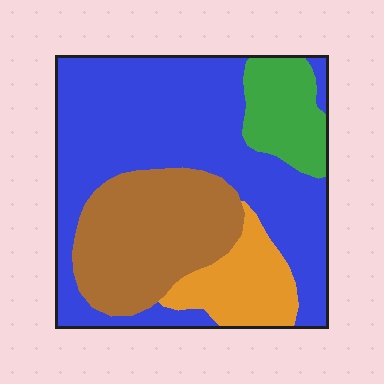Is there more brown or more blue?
Blue.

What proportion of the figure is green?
Green takes up about one tenth (1/10) of the figure.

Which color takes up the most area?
Blue, at roughly 50%.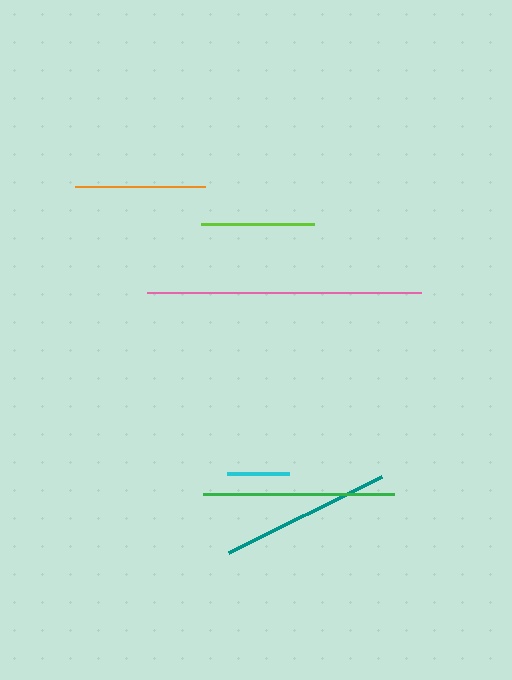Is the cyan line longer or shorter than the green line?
The green line is longer than the cyan line.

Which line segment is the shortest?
The cyan line is the shortest at approximately 62 pixels.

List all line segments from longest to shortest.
From longest to shortest: pink, green, teal, orange, lime, cyan.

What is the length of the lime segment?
The lime segment is approximately 113 pixels long.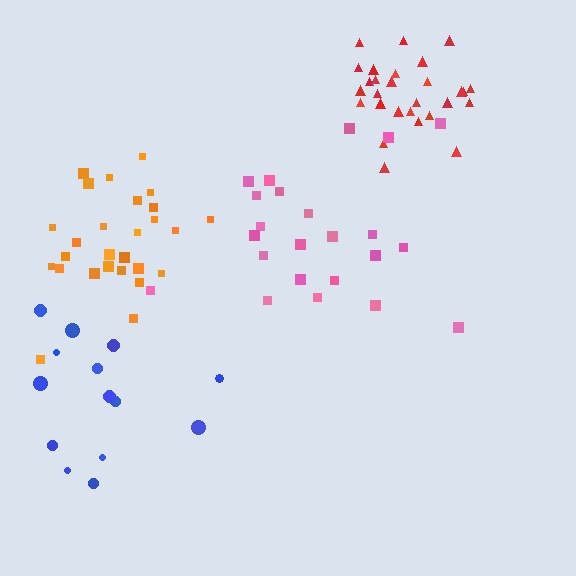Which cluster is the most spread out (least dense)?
Blue.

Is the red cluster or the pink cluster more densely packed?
Red.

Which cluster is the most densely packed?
Orange.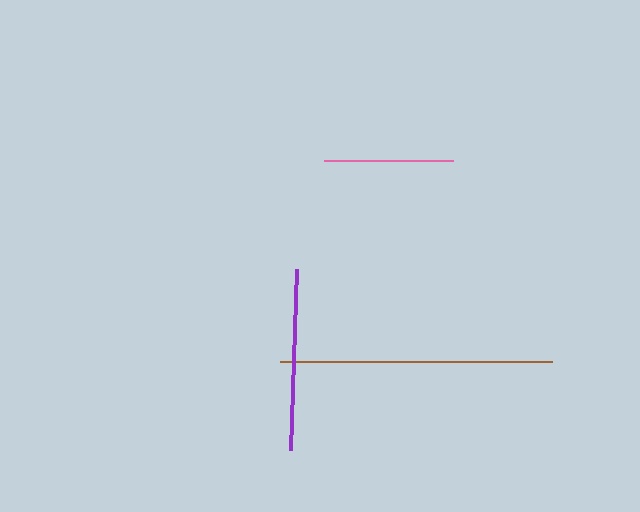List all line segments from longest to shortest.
From longest to shortest: brown, purple, pink.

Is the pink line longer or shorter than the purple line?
The purple line is longer than the pink line.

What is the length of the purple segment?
The purple segment is approximately 182 pixels long.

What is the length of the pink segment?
The pink segment is approximately 128 pixels long.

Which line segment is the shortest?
The pink line is the shortest at approximately 128 pixels.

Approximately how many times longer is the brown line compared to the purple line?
The brown line is approximately 1.5 times the length of the purple line.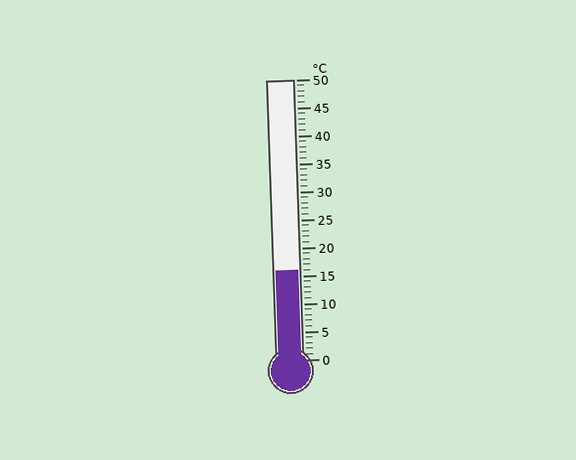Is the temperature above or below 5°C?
The temperature is above 5°C.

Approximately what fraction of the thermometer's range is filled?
The thermometer is filled to approximately 30% of its range.